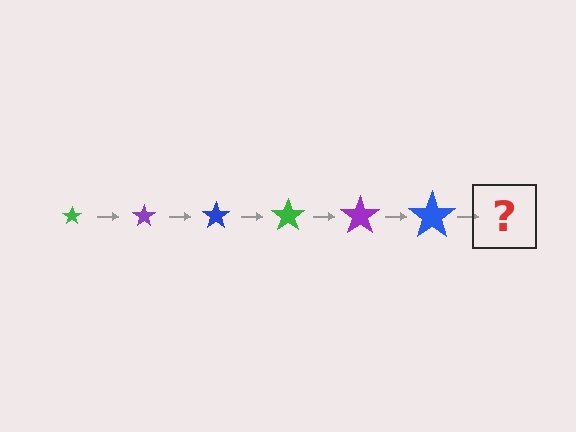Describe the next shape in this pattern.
It should be a green star, larger than the previous one.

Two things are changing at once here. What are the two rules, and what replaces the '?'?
The two rules are that the star grows larger each step and the color cycles through green, purple, and blue. The '?' should be a green star, larger than the previous one.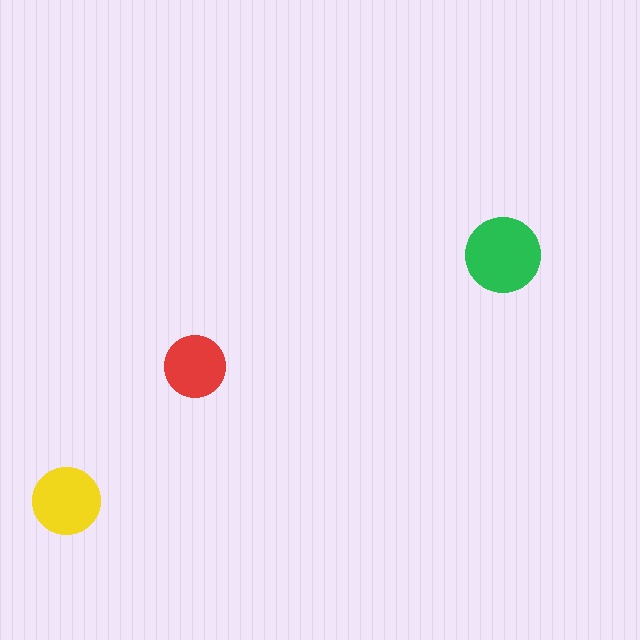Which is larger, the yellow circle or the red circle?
The yellow one.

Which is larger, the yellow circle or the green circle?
The green one.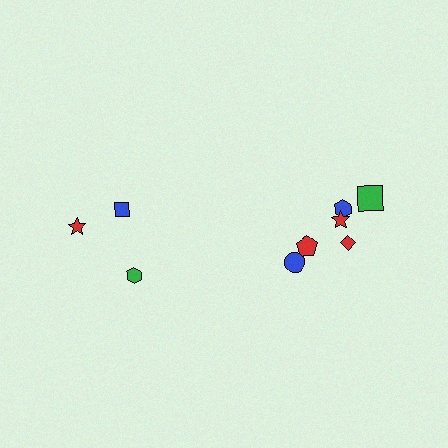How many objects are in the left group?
There are 3 objects.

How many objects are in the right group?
There are 6 objects.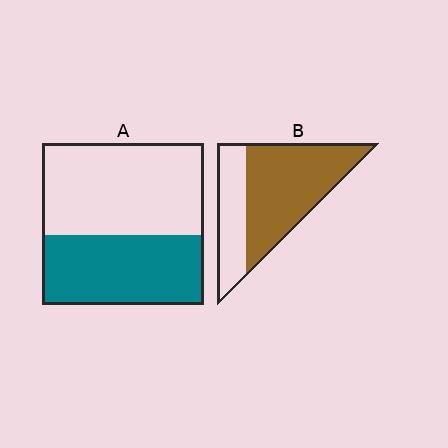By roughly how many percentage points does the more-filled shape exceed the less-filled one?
By roughly 25 percentage points (B over A).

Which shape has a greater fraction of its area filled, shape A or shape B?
Shape B.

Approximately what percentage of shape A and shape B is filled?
A is approximately 45% and B is approximately 65%.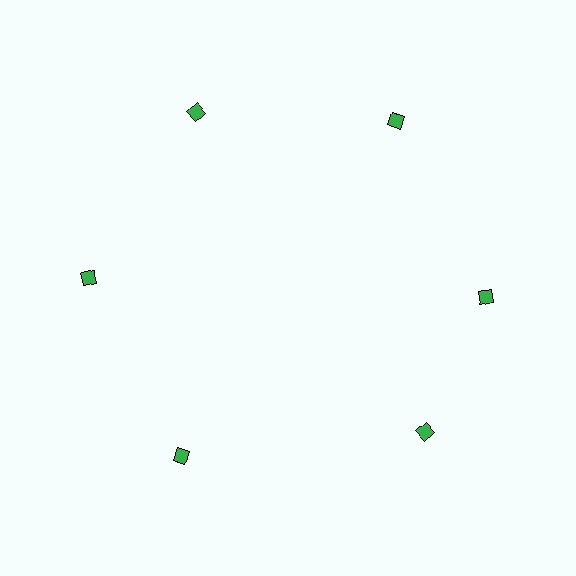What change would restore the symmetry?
The symmetry would be restored by rotating it back into even spacing with its neighbors so that all 6 diamonds sit at equal angles and equal distance from the center.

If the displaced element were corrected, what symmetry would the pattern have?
It would have 6-fold rotational symmetry — the pattern would map onto itself every 60 degrees.